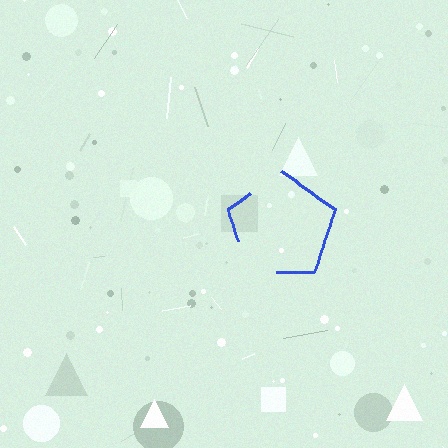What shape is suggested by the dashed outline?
The dashed outline suggests a pentagon.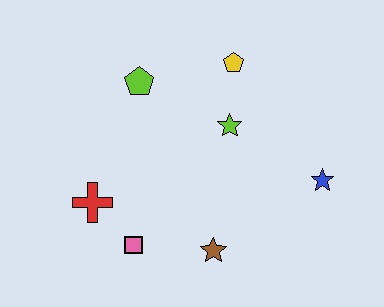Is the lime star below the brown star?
No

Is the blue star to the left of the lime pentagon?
No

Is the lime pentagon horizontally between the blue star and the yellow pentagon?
No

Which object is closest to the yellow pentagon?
The lime star is closest to the yellow pentagon.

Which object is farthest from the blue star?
The red cross is farthest from the blue star.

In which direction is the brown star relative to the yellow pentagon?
The brown star is below the yellow pentagon.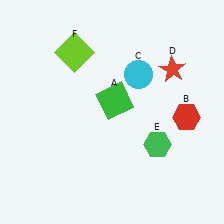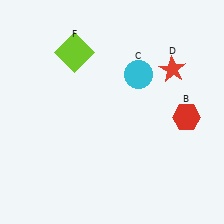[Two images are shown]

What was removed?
The green hexagon (E), the green square (A) were removed in Image 2.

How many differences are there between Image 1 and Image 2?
There are 2 differences between the two images.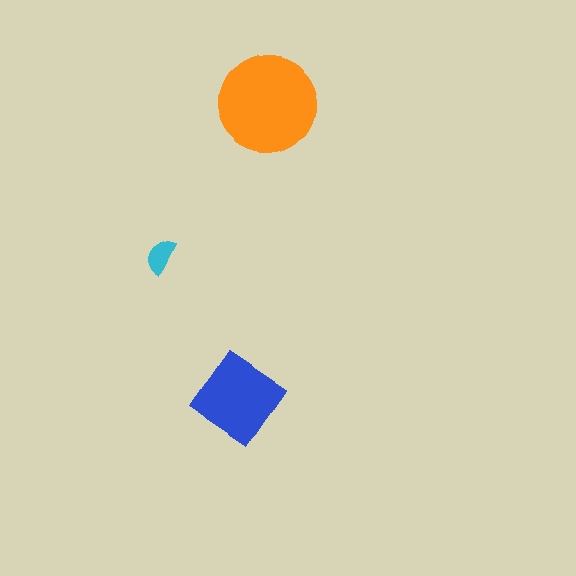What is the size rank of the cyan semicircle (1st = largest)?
3rd.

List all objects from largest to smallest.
The orange circle, the blue diamond, the cyan semicircle.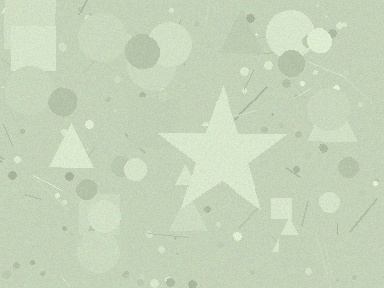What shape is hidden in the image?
A star is hidden in the image.